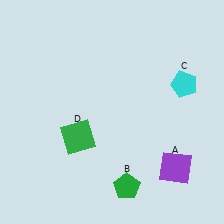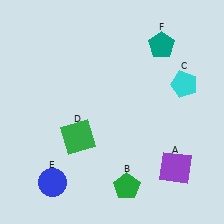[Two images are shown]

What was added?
A blue circle (E), a teal pentagon (F) were added in Image 2.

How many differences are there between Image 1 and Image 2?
There are 2 differences between the two images.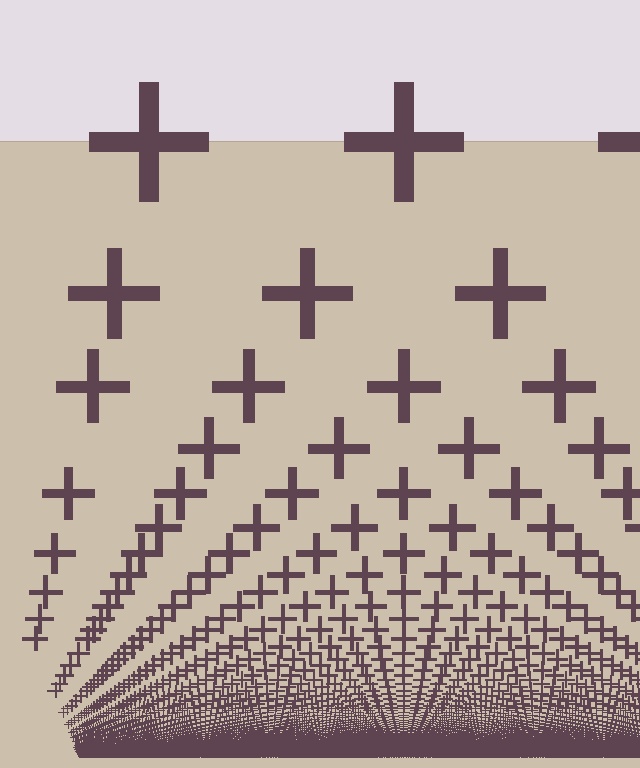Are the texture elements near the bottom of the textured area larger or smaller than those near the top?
Smaller. The gradient is inverted — elements near the bottom are smaller and denser.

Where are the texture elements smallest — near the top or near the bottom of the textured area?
Near the bottom.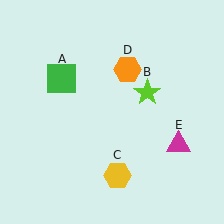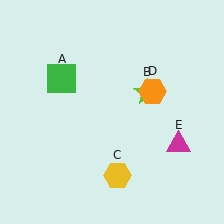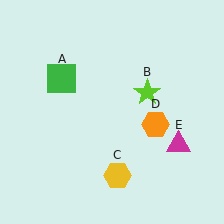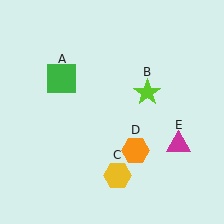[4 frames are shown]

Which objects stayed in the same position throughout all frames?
Green square (object A) and lime star (object B) and yellow hexagon (object C) and magenta triangle (object E) remained stationary.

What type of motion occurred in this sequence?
The orange hexagon (object D) rotated clockwise around the center of the scene.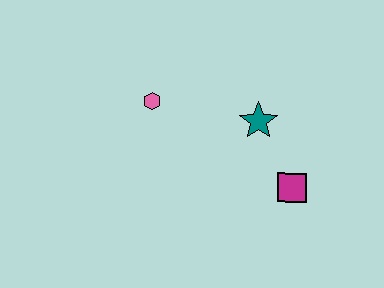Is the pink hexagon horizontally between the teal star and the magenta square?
No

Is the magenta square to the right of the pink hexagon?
Yes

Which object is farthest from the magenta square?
The pink hexagon is farthest from the magenta square.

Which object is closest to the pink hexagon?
The teal star is closest to the pink hexagon.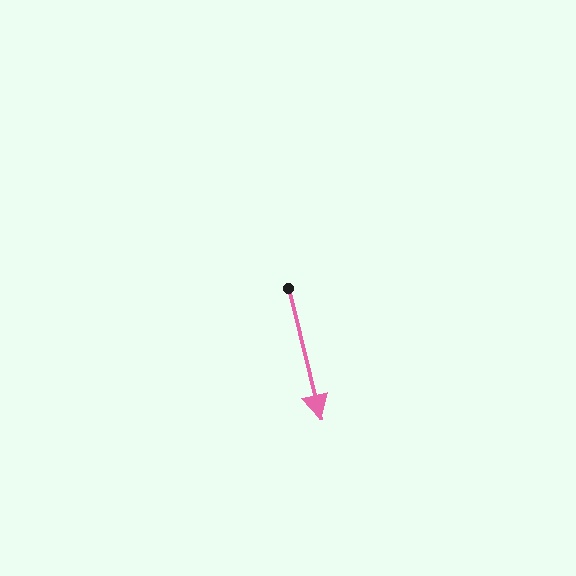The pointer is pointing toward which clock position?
Roughly 6 o'clock.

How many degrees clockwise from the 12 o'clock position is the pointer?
Approximately 166 degrees.